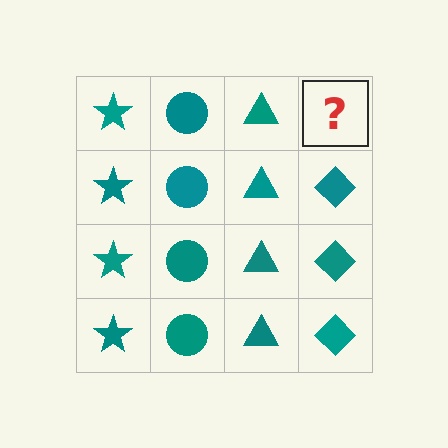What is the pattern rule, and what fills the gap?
The rule is that each column has a consistent shape. The gap should be filled with a teal diamond.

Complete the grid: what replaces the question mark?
The question mark should be replaced with a teal diamond.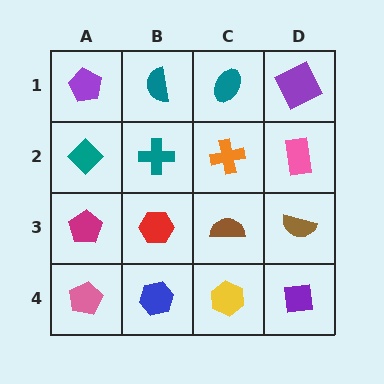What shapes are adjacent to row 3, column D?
A pink rectangle (row 2, column D), a purple square (row 4, column D), a brown semicircle (row 3, column C).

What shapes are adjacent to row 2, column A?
A purple pentagon (row 1, column A), a magenta pentagon (row 3, column A), a teal cross (row 2, column B).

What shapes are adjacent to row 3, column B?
A teal cross (row 2, column B), a blue hexagon (row 4, column B), a magenta pentagon (row 3, column A), a brown semicircle (row 3, column C).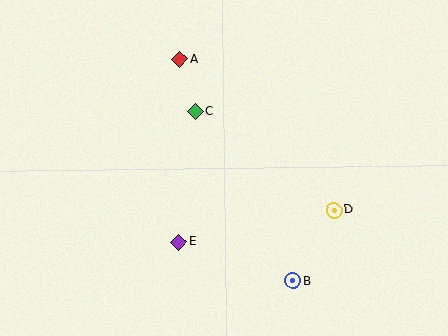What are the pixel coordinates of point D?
Point D is at (334, 210).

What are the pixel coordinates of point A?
Point A is at (180, 59).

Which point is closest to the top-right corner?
Point D is closest to the top-right corner.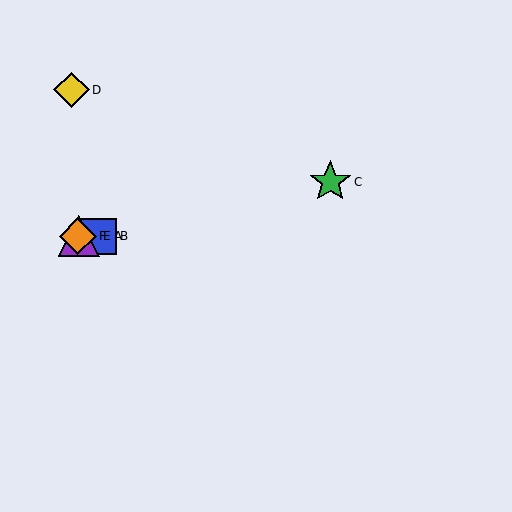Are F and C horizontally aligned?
No, F is at y≈236 and C is at y≈182.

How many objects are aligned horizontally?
4 objects (A, B, E, F) are aligned horizontally.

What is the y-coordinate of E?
Object E is at y≈236.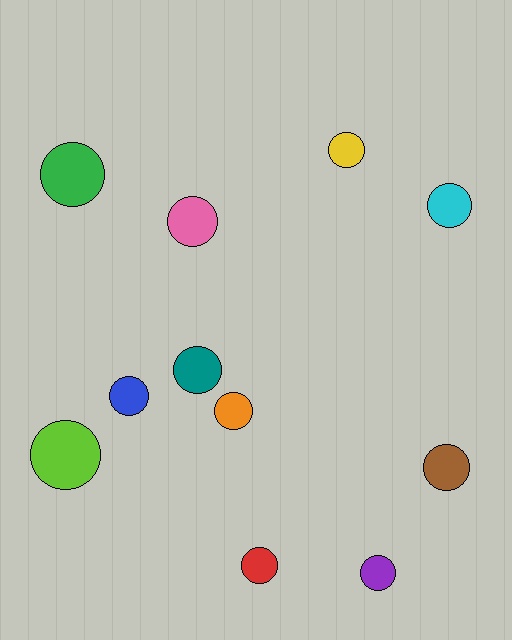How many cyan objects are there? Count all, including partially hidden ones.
There is 1 cyan object.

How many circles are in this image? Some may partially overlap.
There are 11 circles.